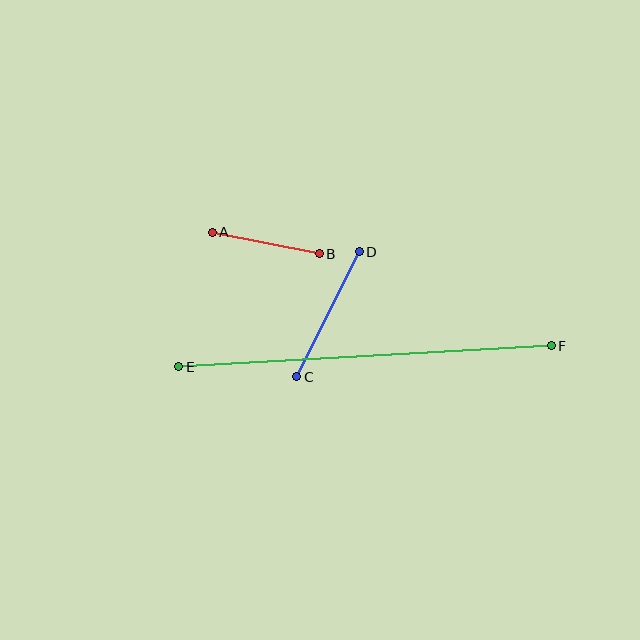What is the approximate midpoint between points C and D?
The midpoint is at approximately (328, 314) pixels.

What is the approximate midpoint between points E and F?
The midpoint is at approximately (365, 356) pixels.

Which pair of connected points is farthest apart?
Points E and F are farthest apart.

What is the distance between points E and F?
The distance is approximately 373 pixels.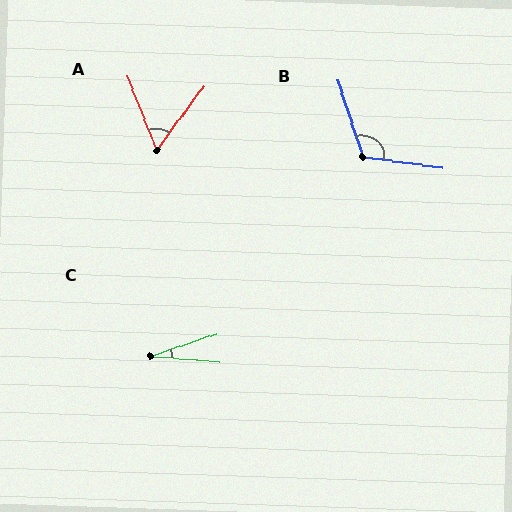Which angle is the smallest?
C, at approximately 23 degrees.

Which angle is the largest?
B, at approximately 116 degrees.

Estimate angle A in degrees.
Approximately 58 degrees.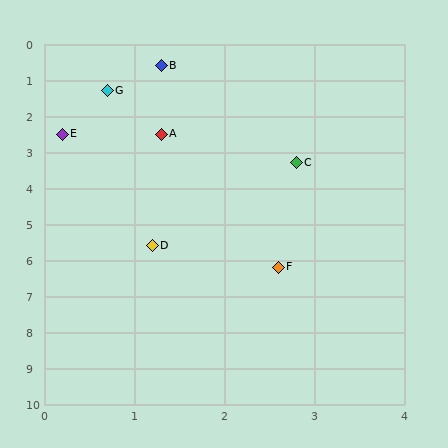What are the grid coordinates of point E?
Point E is at approximately (0.2, 2.5).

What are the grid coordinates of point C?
Point C is at approximately (2.8, 3.3).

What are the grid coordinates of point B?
Point B is at approximately (1.3, 0.6).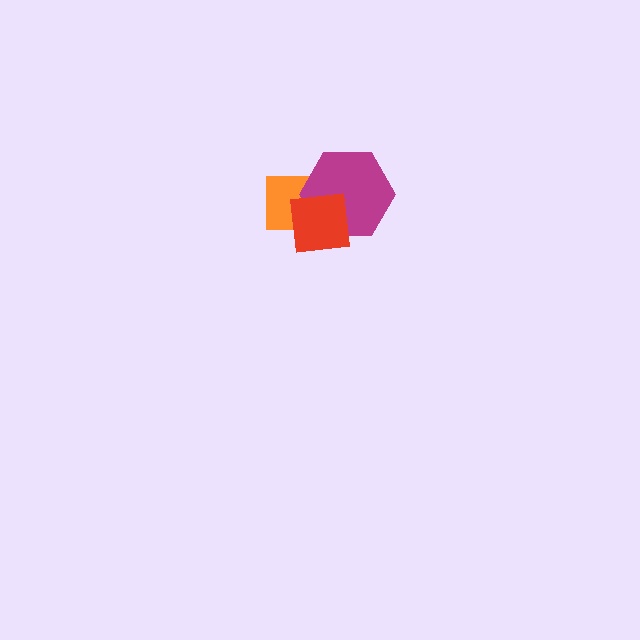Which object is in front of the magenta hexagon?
The red square is in front of the magenta hexagon.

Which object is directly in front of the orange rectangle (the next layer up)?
The magenta hexagon is directly in front of the orange rectangle.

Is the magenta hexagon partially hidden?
Yes, it is partially covered by another shape.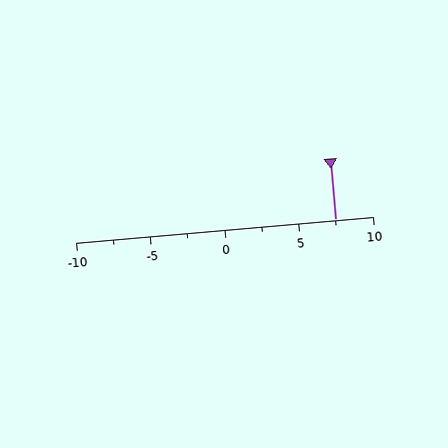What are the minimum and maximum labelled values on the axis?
The axis runs from -10 to 10.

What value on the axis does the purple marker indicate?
The marker indicates approximately 7.5.